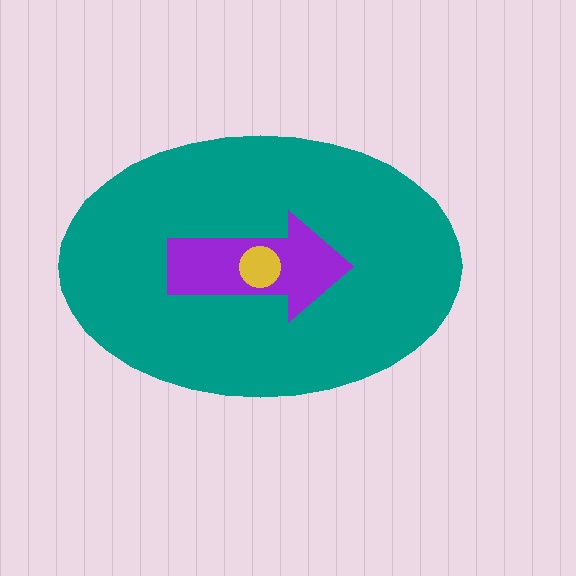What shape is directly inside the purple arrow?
The yellow circle.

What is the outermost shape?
The teal ellipse.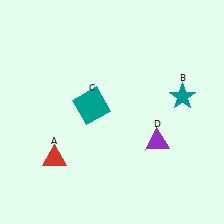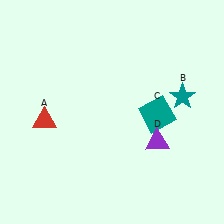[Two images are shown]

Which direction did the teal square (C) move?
The teal square (C) moved right.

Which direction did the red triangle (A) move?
The red triangle (A) moved up.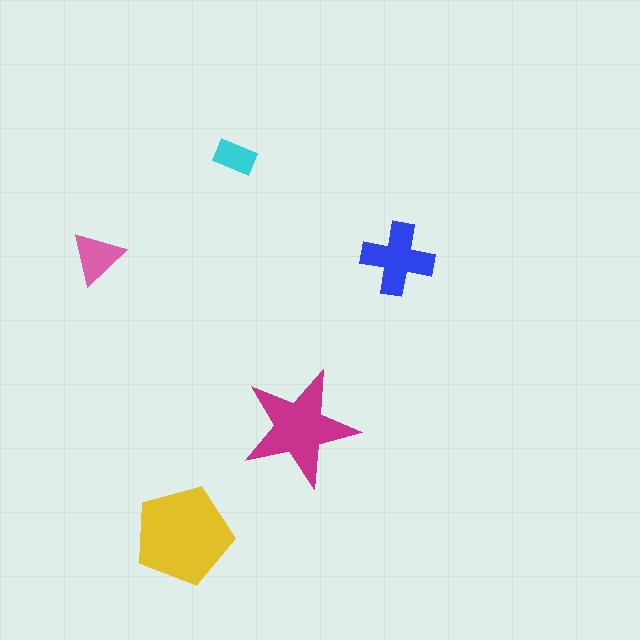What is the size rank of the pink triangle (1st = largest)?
4th.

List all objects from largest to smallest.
The yellow pentagon, the magenta star, the blue cross, the pink triangle, the cyan rectangle.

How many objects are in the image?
There are 5 objects in the image.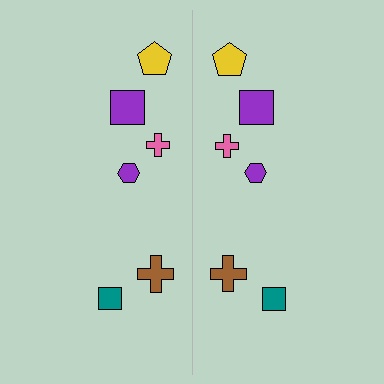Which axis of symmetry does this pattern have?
The pattern has a vertical axis of symmetry running through the center of the image.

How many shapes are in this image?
There are 12 shapes in this image.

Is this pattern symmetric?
Yes, this pattern has bilateral (reflection) symmetry.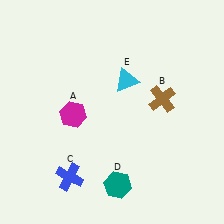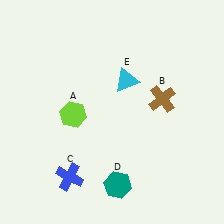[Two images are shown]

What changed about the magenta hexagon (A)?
In Image 1, A is magenta. In Image 2, it changed to lime.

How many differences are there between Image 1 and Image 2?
There is 1 difference between the two images.